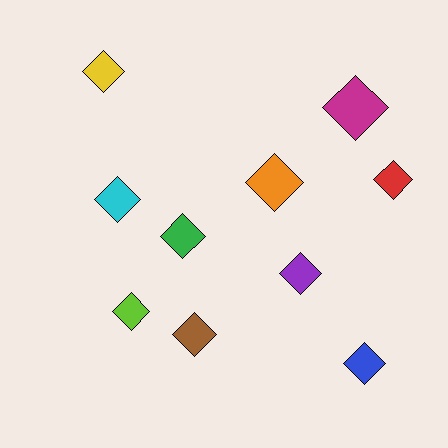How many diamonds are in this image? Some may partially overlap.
There are 10 diamonds.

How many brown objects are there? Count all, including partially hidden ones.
There is 1 brown object.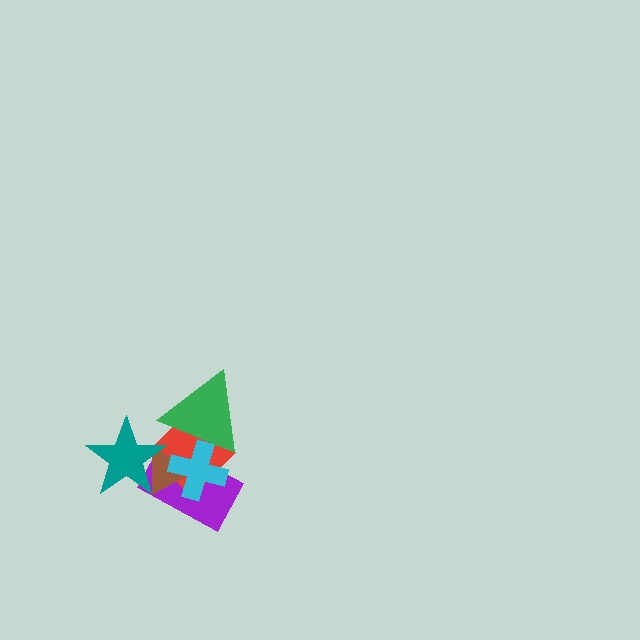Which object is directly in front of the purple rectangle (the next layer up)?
The red diamond is directly in front of the purple rectangle.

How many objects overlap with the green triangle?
4 objects overlap with the green triangle.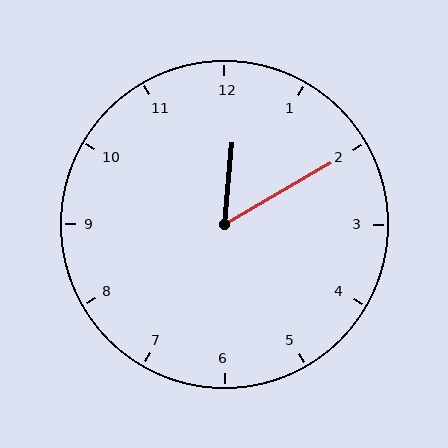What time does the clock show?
12:10.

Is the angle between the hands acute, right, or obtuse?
It is acute.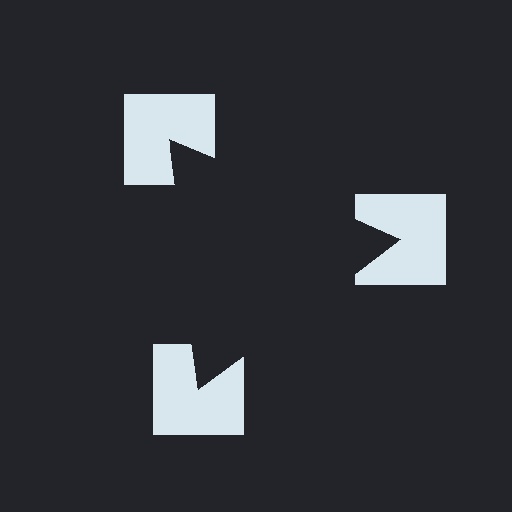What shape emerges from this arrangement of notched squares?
An illusory triangle — its edges are inferred from the aligned wedge cuts in the notched squares, not physically drawn.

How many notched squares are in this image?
There are 3 — one at each vertex of the illusory triangle.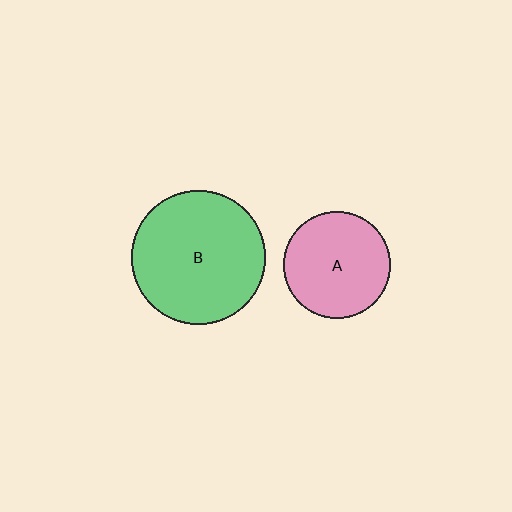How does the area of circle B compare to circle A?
Approximately 1.6 times.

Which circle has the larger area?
Circle B (green).